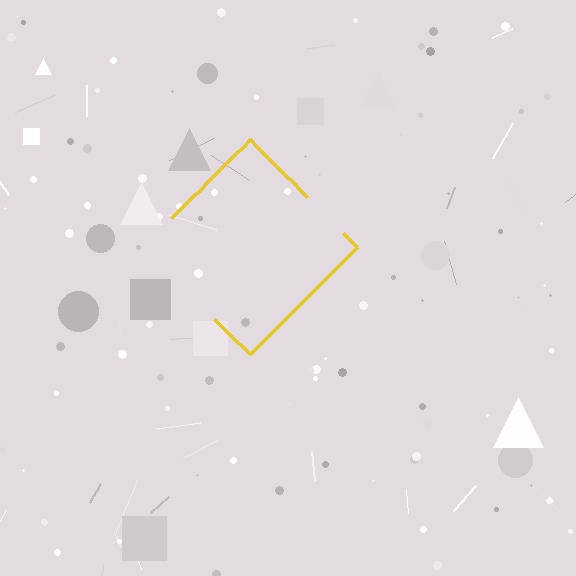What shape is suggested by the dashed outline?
The dashed outline suggests a diamond.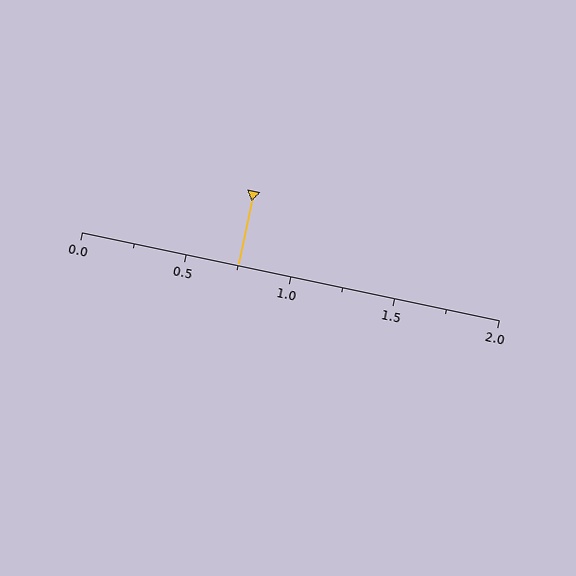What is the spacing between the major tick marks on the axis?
The major ticks are spaced 0.5 apart.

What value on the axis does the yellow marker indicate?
The marker indicates approximately 0.75.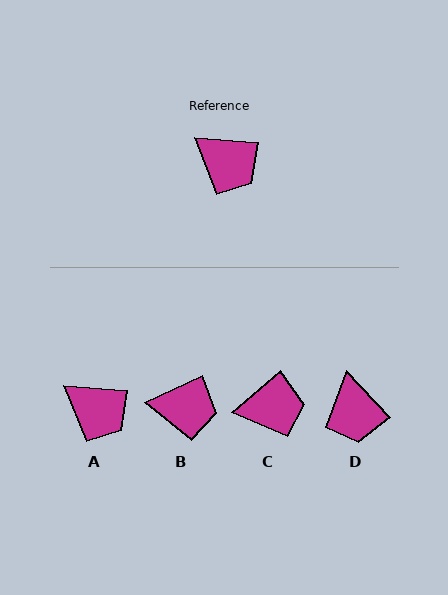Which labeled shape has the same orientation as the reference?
A.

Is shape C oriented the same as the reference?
No, it is off by about 45 degrees.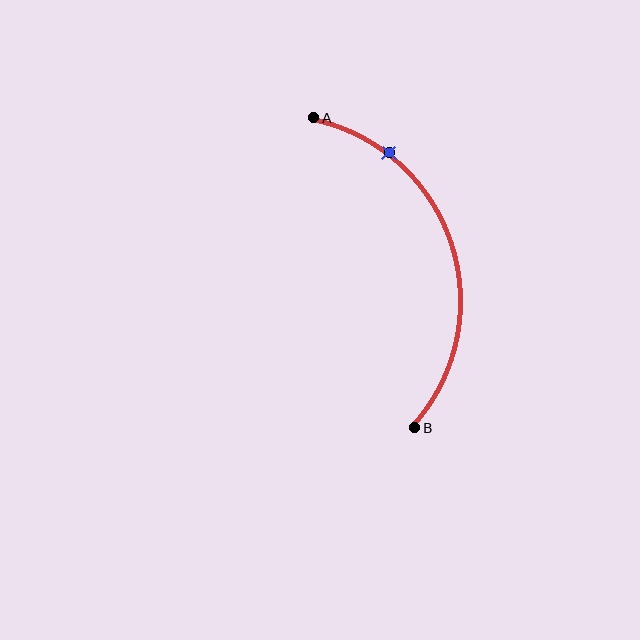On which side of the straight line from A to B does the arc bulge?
The arc bulges to the right of the straight line connecting A and B.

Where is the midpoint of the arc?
The arc midpoint is the point on the curve farthest from the straight line joining A and B. It sits to the right of that line.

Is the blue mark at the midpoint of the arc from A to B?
No. The blue mark lies on the arc but is closer to endpoint A. The arc midpoint would be at the point on the curve equidistant along the arc from both A and B.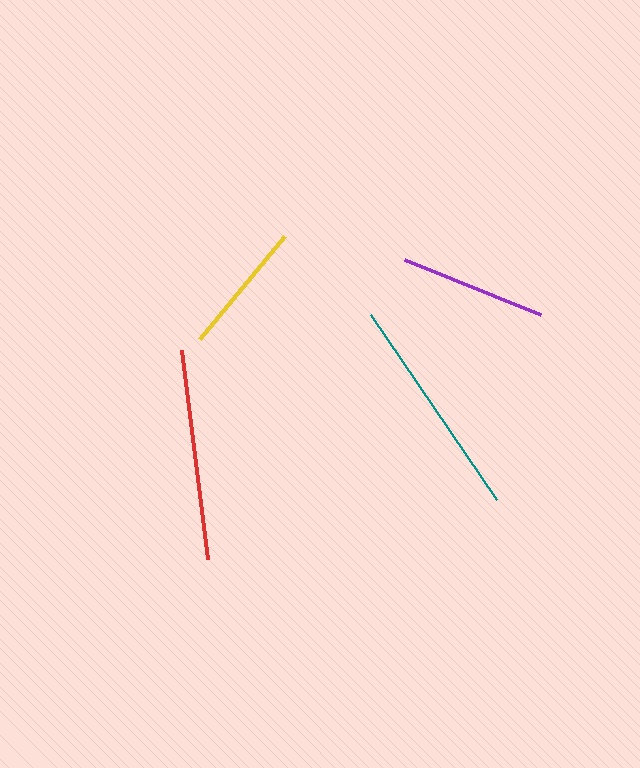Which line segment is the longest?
The teal line is the longest at approximately 224 pixels.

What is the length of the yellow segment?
The yellow segment is approximately 133 pixels long.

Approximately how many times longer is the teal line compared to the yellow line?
The teal line is approximately 1.7 times the length of the yellow line.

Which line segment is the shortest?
The yellow line is the shortest at approximately 133 pixels.